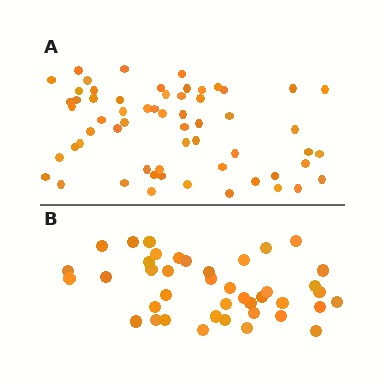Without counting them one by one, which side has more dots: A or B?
Region A (the top region) has more dots.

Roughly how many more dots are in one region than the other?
Region A has approximately 20 more dots than region B.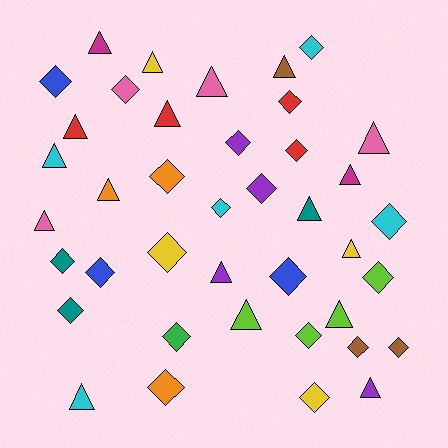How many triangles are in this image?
There are 18 triangles.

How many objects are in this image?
There are 40 objects.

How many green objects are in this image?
There is 1 green object.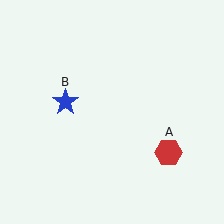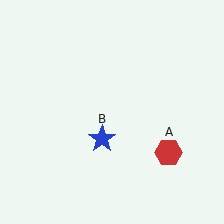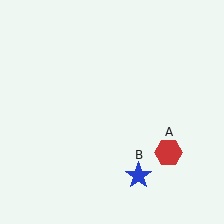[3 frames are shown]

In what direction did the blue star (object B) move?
The blue star (object B) moved down and to the right.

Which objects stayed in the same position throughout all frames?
Red hexagon (object A) remained stationary.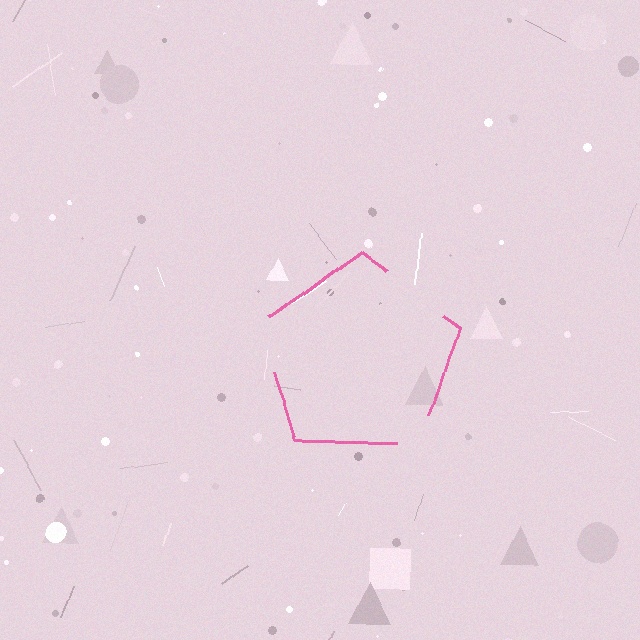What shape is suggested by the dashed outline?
The dashed outline suggests a pentagon.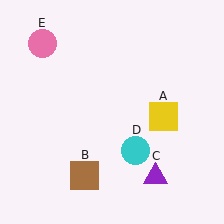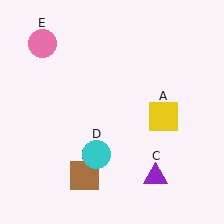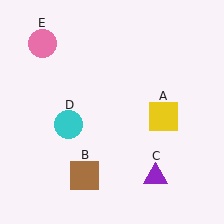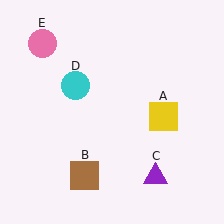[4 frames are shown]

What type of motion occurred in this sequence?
The cyan circle (object D) rotated clockwise around the center of the scene.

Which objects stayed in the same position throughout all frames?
Yellow square (object A) and brown square (object B) and purple triangle (object C) and pink circle (object E) remained stationary.